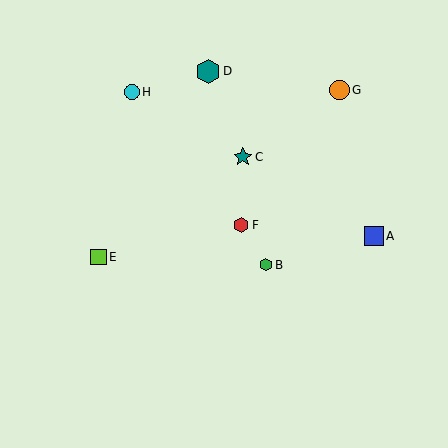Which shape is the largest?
The teal hexagon (labeled D) is the largest.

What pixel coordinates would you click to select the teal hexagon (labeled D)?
Click at (208, 71) to select the teal hexagon D.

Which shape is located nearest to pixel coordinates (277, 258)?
The green hexagon (labeled B) at (266, 265) is nearest to that location.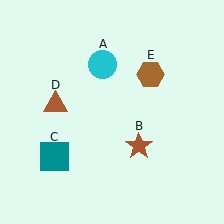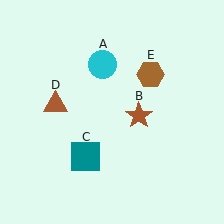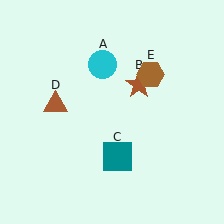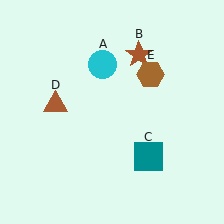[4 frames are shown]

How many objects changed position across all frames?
2 objects changed position: brown star (object B), teal square (object C).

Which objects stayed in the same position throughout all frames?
Cyan circle (object A) and brown triangle (object D) and brown hexagon (object E) remained stationary.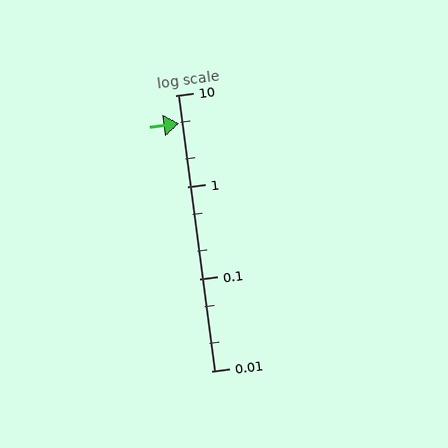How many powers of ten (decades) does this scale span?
The scale spans 3 decades, from 0.01 to 10.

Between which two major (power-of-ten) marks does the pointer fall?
The pointer is between 1 and 10.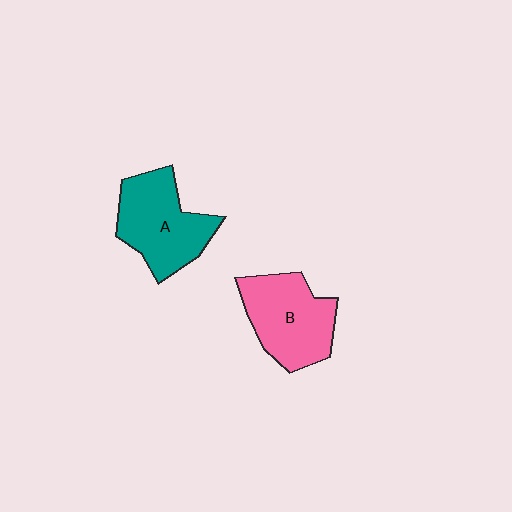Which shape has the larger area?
Shape A (teal).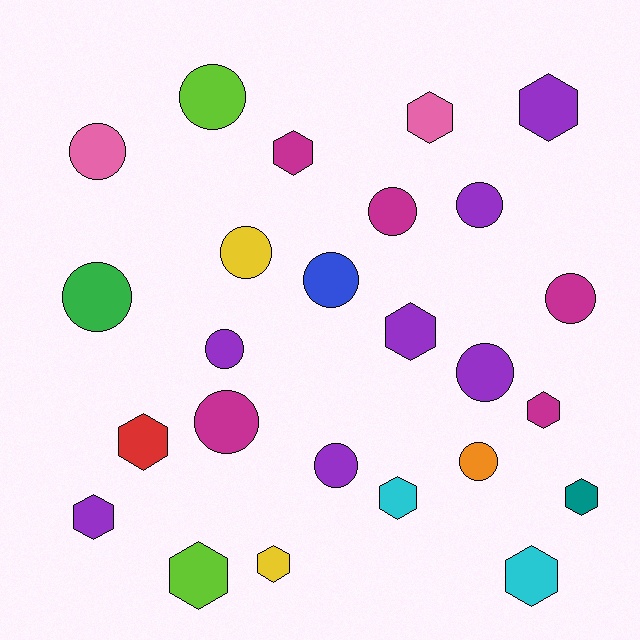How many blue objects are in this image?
There is 1 blue object.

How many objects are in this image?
There are 25 objects.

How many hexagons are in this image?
There are 12 hexagons.